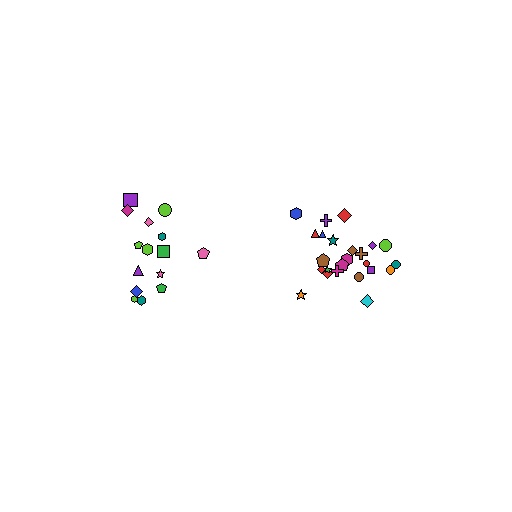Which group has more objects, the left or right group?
The right group.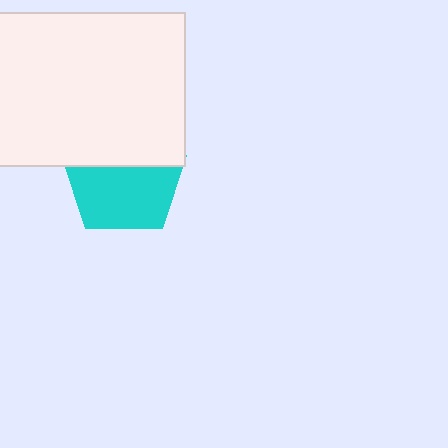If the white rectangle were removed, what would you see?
You would see the complete cyan pentagon.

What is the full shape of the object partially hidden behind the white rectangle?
The partially hidden object is a cyan pentagon.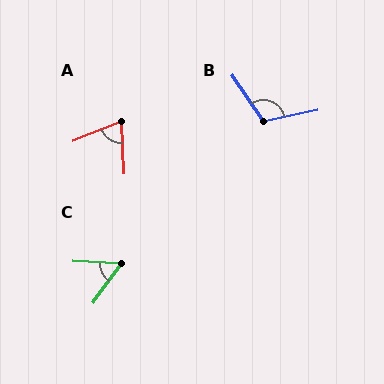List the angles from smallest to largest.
C (57°), A (72°), B (112°).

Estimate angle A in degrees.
Approximately 72 degrees.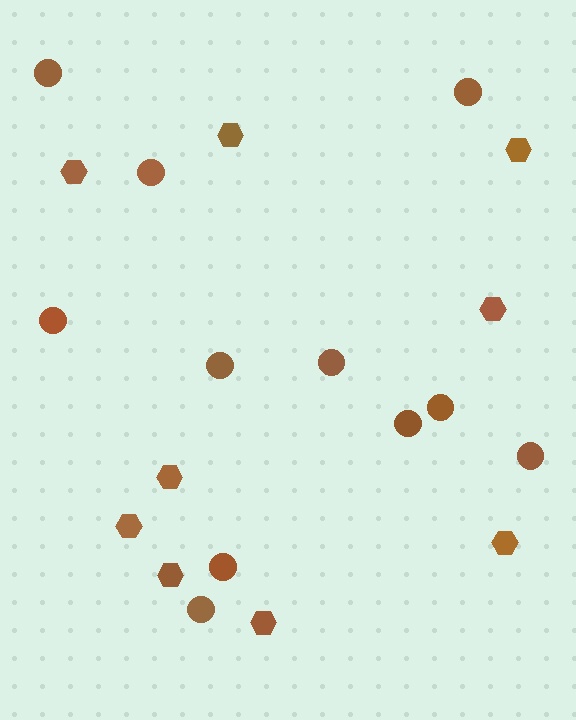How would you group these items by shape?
There are 2 groups: one group of hexagons (9) and one group of circles (11).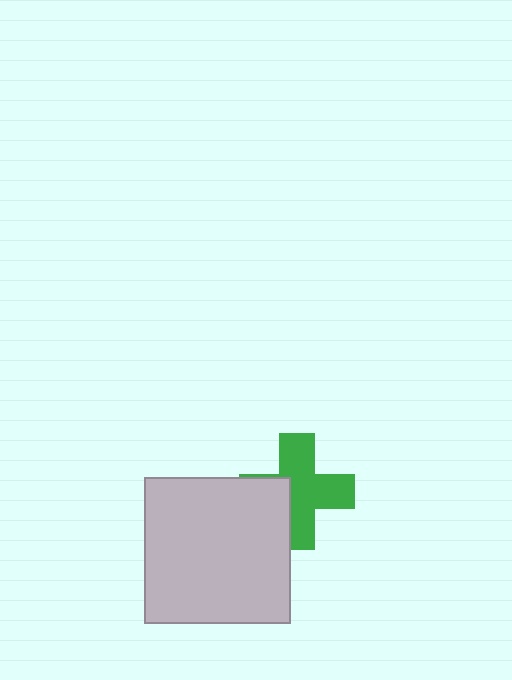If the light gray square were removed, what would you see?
You would see the complete green cross.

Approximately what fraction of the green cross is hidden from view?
Roughly 30% of the green cross is hidden behind the light gray square.